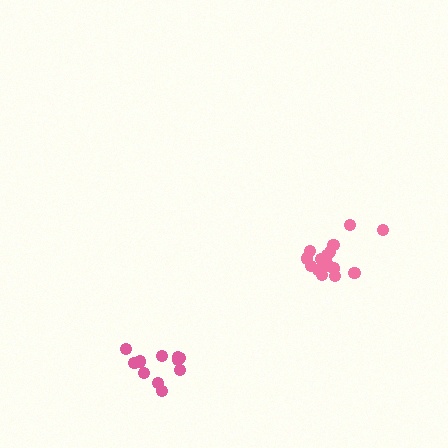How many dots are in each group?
Group 1: 11 dots, Group 2: 15 dots (26 total).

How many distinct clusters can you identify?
There are 2 distinct clusters.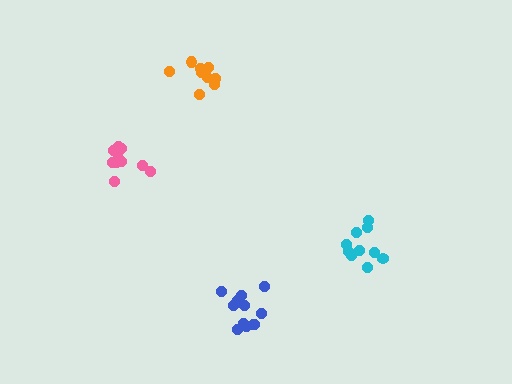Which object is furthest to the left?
The pink cluster is leftmost.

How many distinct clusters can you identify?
There are 4 distinct clusters.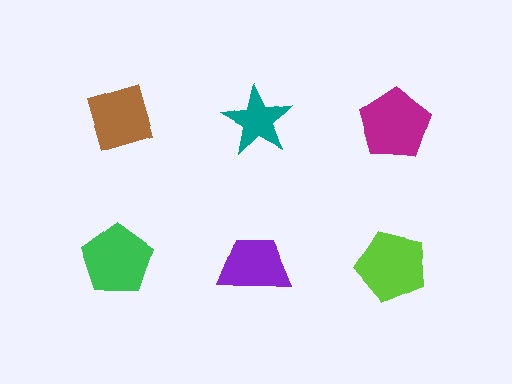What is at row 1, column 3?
A magenta pentagon.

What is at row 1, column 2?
A teal star.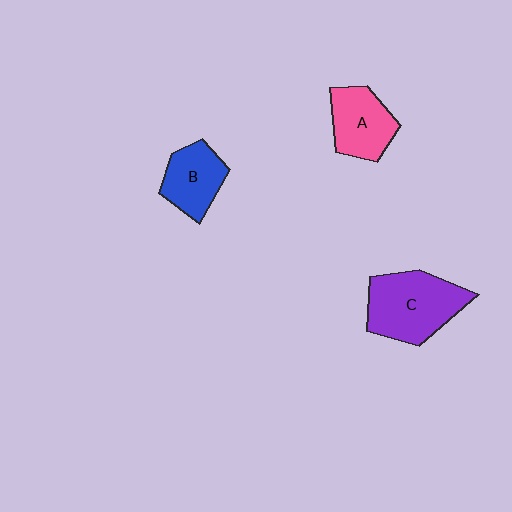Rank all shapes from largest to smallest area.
From largest to smallest: C (purple), A (pink), B (blue).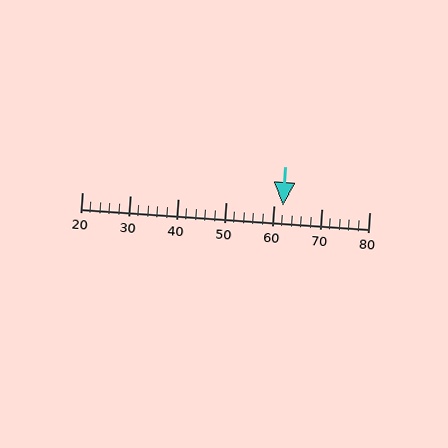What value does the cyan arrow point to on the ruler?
The cyan arrow points to approximately 62.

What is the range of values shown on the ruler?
The ruler shows values from 20 to 80.